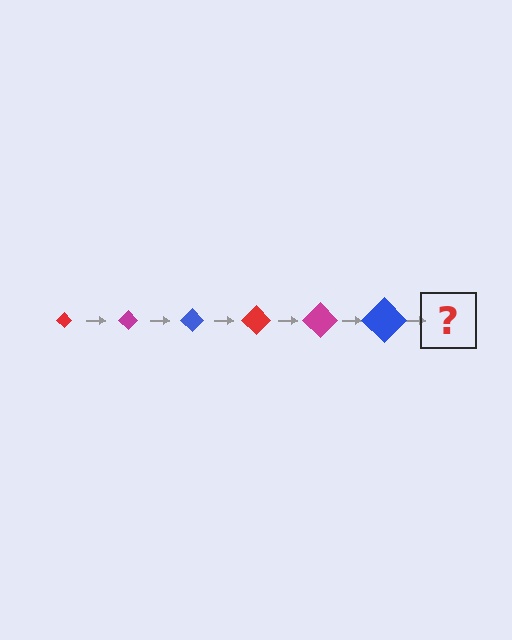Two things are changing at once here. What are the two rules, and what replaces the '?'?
The two rules are that the diamond grows larger each step and the color cycles through red, magenta, and blue. The '?' should be a red diamond, larger than the previous one.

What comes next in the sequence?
The next element should be a red diamond, larger than the previous one.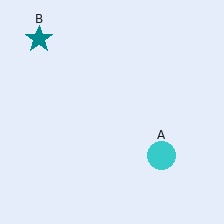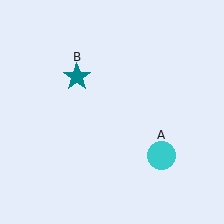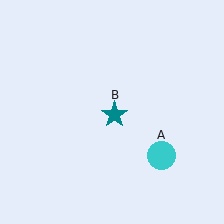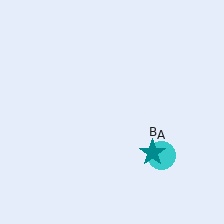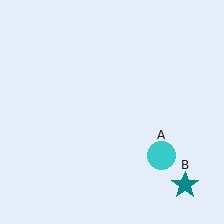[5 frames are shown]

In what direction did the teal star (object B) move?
The teal star (object B) moved down and to the right.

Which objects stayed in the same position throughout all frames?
Cyan circle (object A) remained stationary.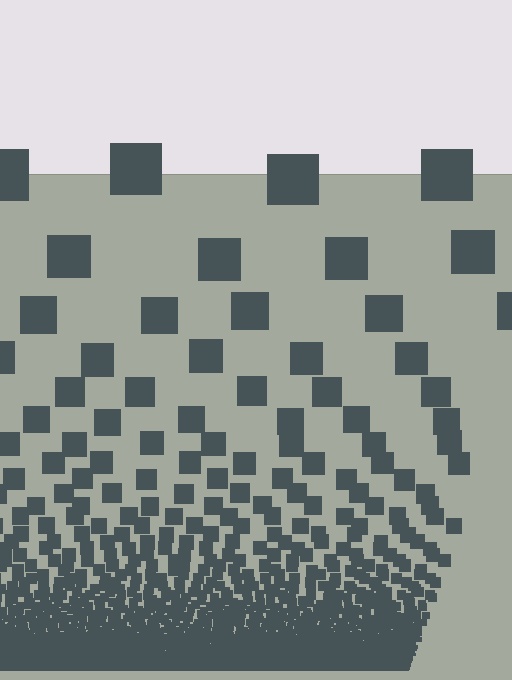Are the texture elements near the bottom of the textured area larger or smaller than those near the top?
Smaller. The gradient is inverted — elements near the bottom are smaller and denser.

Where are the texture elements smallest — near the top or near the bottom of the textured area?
Near the bottom.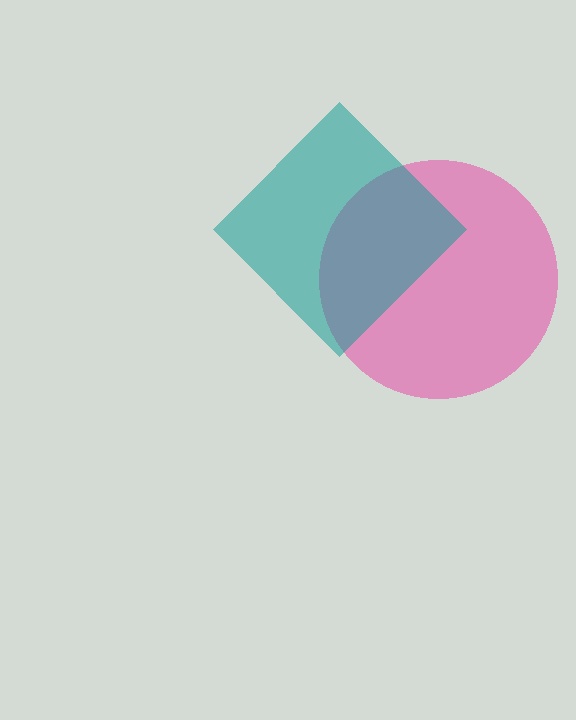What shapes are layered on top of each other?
The layered shapes are: a pink circle, a teal diamond.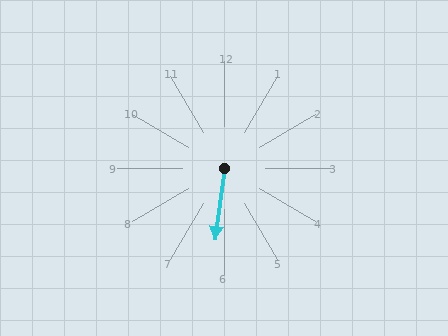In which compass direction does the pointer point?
South.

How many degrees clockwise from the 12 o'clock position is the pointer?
Approximately 187 degrees.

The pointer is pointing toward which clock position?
Roughly 6 o'clock.